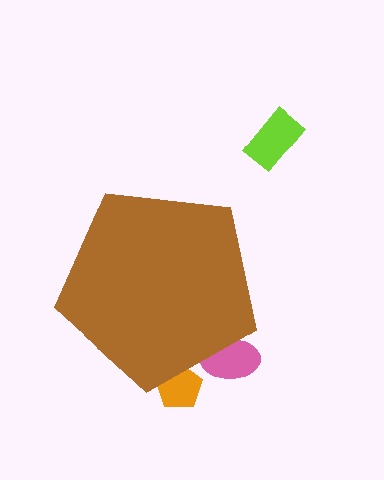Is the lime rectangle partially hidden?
No, the lime rectangle is fully visible.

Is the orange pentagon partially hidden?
Yes, the orange pentagon is partially hidden behind the brown pentagon.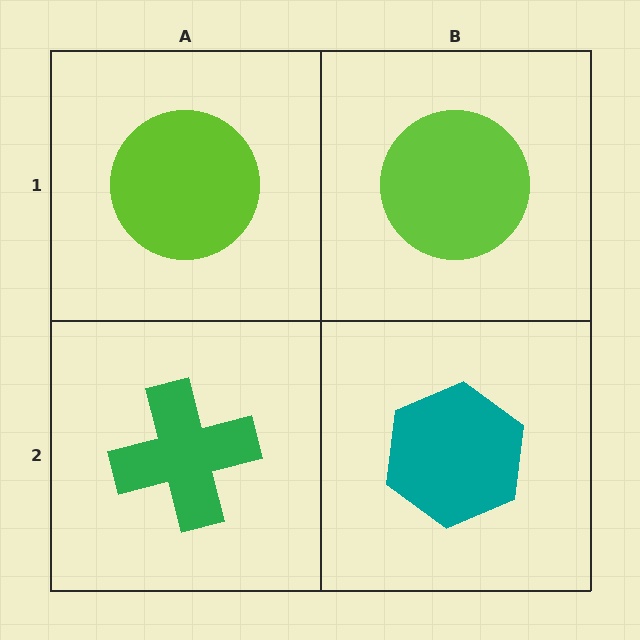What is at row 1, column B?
A lime circle.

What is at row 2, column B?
A teal hexagon.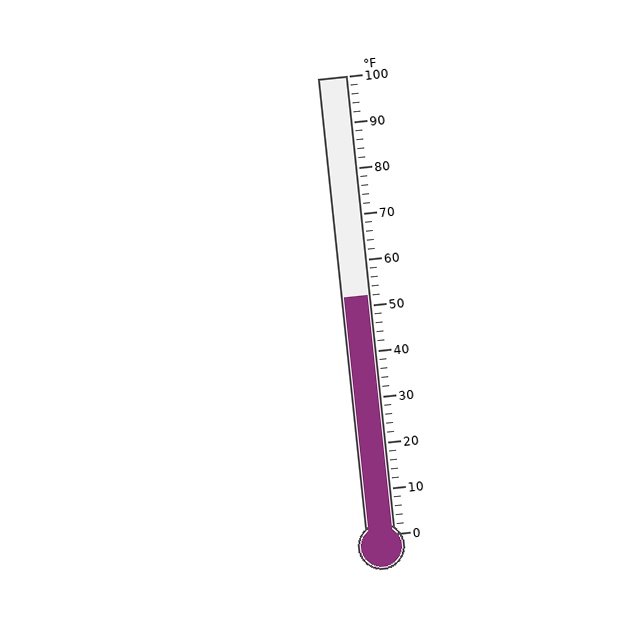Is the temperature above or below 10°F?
The temperature is above 10°F.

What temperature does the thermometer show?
The thermometer shows approximately 52°F.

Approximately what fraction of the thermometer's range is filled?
The thermometer is filled to approximately 50% of its range.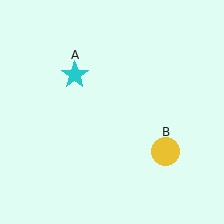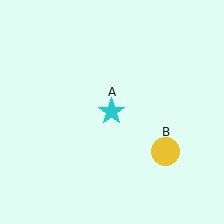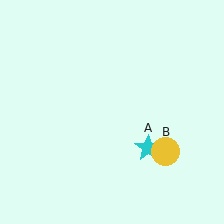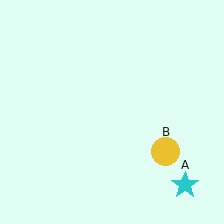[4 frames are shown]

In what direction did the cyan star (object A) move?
The cyan star (object A) moved down and to the right.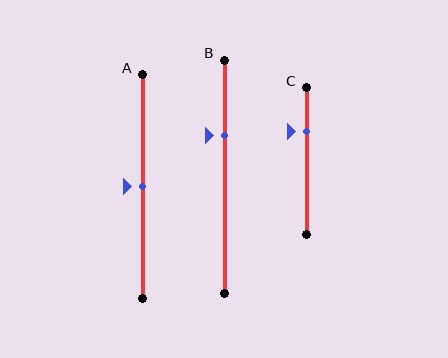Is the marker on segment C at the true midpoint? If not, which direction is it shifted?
No, the marker on segment C is shifted upward by about 20% of the segment length.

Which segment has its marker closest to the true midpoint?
Segment A has its marker closest to the true midpoint.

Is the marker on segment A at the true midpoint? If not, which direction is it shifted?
Yes, the marker on segment A is at the true midpoint.